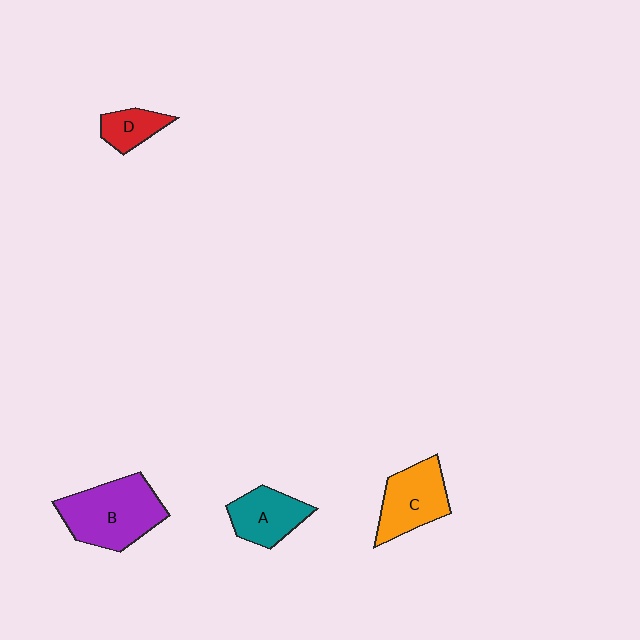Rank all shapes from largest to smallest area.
From largest to smallest: B (purple), C (orange), A (teal), D (red).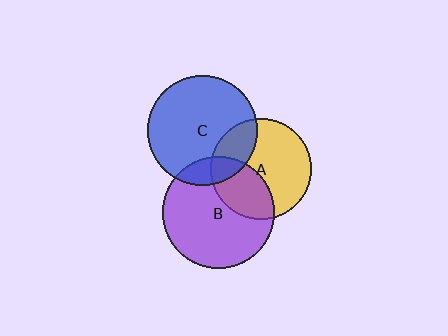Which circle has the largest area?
Circle B (purple).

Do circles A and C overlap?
Yes.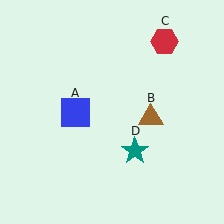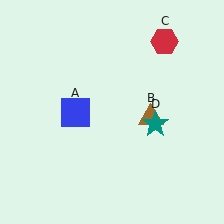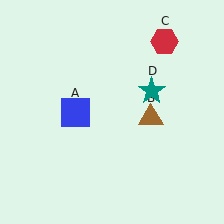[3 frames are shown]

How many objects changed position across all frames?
1 object changed position: teal star (object D).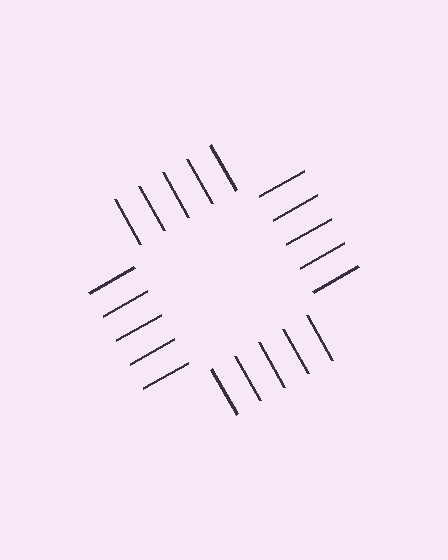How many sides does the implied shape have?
4 sides — the line-ends trace a square.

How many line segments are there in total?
20 — 5 along each of the 4 edges.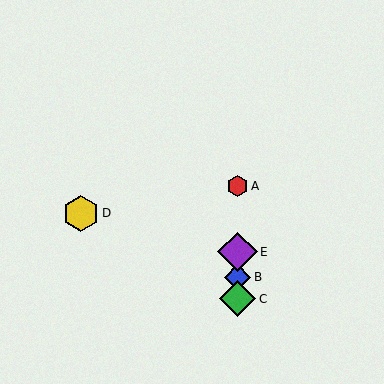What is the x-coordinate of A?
Object A is at x≈237.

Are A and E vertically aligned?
Yes, both are at x≈237.